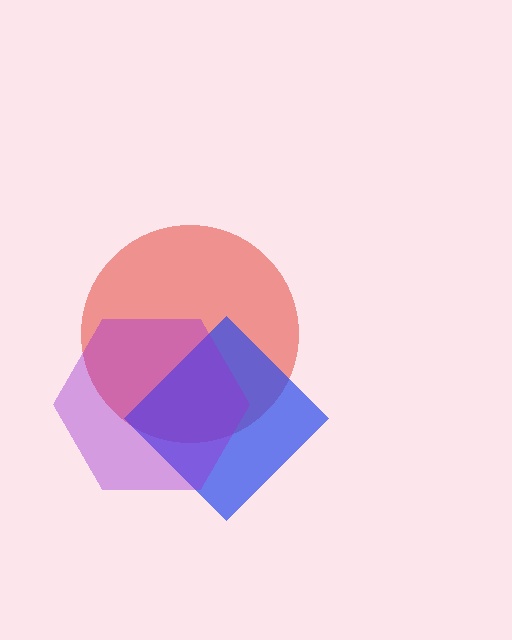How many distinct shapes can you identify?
There are 3 distinct shapes: a red circle, a blue diamond, a purple hexagon.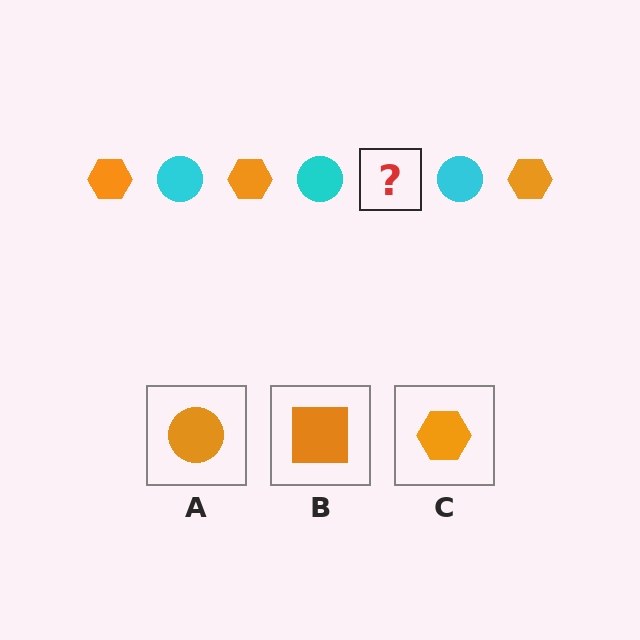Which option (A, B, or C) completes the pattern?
C.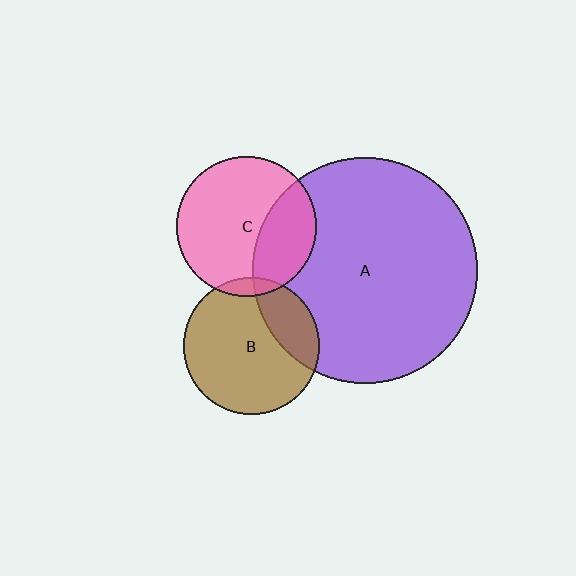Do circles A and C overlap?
Yes.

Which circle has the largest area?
Circle A (purple).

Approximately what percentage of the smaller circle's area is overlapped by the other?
Approximately 30%.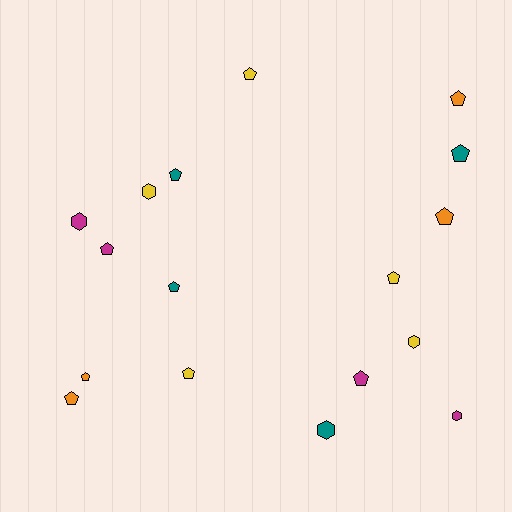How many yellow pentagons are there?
There are 3 yellow pentagons.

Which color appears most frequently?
Yellow, with 5 objects.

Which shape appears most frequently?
Pentagon, with 12 objects.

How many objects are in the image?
There are 17 objects.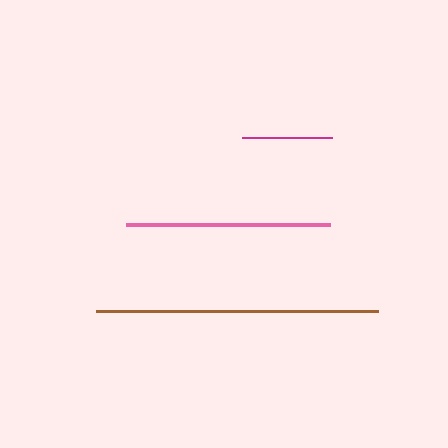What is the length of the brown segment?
The brown segment is approximately 282 pixels long.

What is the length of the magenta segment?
The magenta segment is approximately 90 pixels long.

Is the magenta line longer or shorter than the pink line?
The pink line is longer than the magenta line.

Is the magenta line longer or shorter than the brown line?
The brown line is longer than the magenta line.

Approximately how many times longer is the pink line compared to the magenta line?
The pink line is approximately 2.3 times the length of the magenta line.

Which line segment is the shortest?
The magenta line is the shortest at approximately 90 pixels.